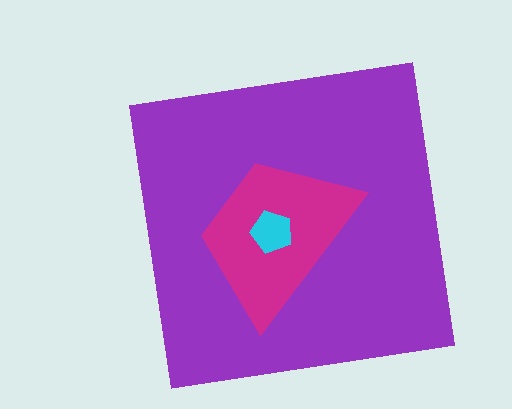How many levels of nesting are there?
3.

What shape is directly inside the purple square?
The magenta trapezoid.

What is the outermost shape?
The purple square.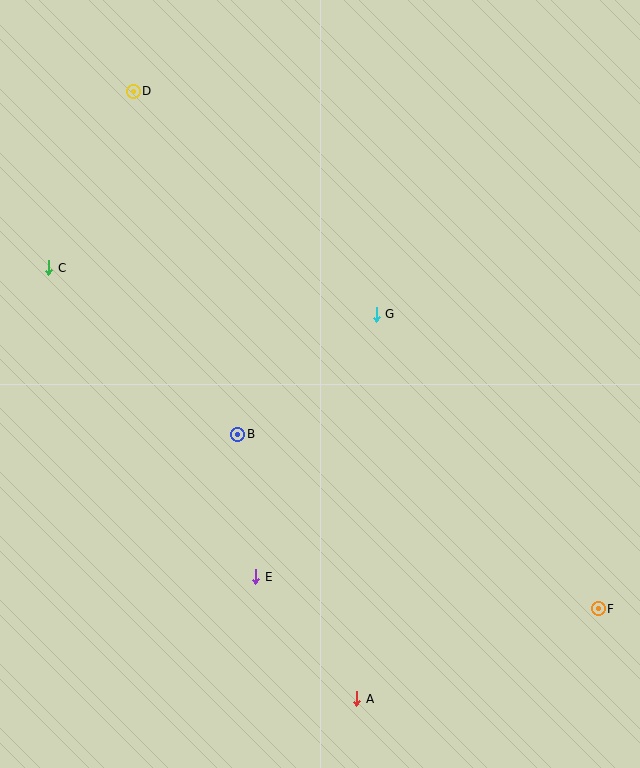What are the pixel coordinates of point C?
Point C is at (49, 268).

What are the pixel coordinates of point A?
Point A is at (357, 699).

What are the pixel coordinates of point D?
Point D is at (133, 91).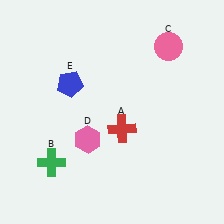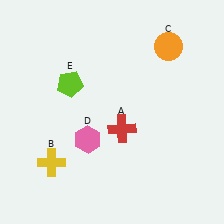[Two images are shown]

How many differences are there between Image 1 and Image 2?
There are 3 differences between the two images.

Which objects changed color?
B changed from green to yellow. C changed from pink to orange. E changed from blue to lime.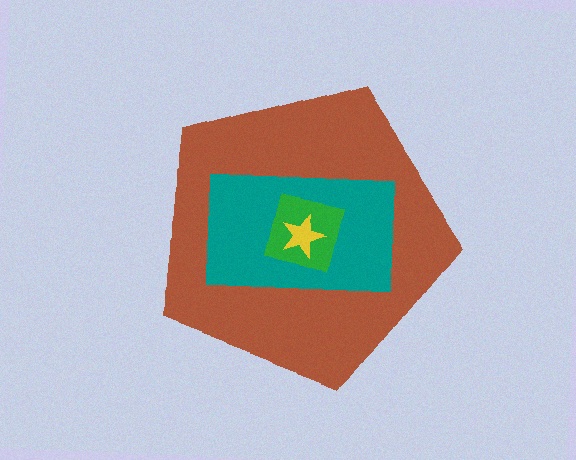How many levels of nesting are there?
4.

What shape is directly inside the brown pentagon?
The teal rectangle.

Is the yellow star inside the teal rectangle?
Yes.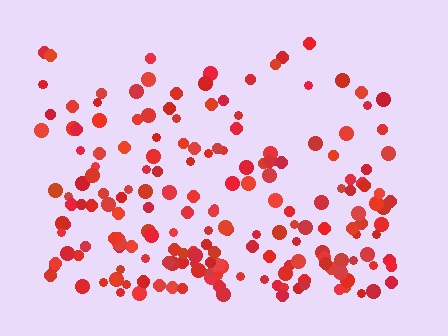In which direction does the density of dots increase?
From top to bottom, with the bottom side densest.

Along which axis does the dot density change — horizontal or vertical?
Vertical.